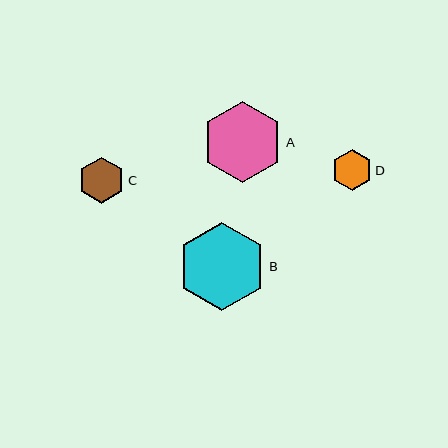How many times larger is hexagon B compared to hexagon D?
Hexagon B is approximately 2.2 times the size of hexagon D.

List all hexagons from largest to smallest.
From largest to smallest: B, A, C, D.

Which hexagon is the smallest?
Hexagon D is the smallest with a size of approximately 40 pixels.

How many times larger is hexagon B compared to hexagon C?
Hexagon B is approximately 1.9 times the size of hexagon C.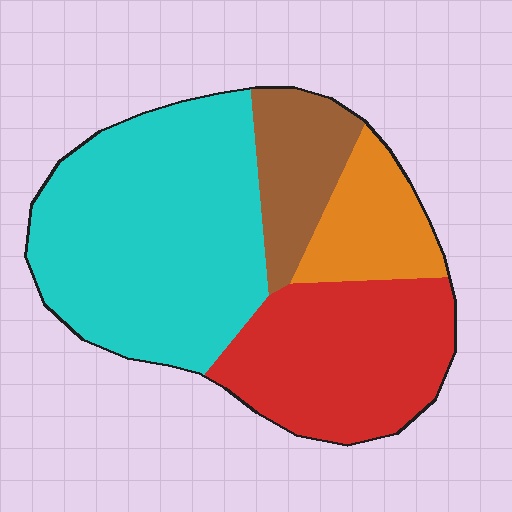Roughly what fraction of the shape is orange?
Orange covers 13% of the shape.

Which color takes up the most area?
Cyan, at roughly 45%.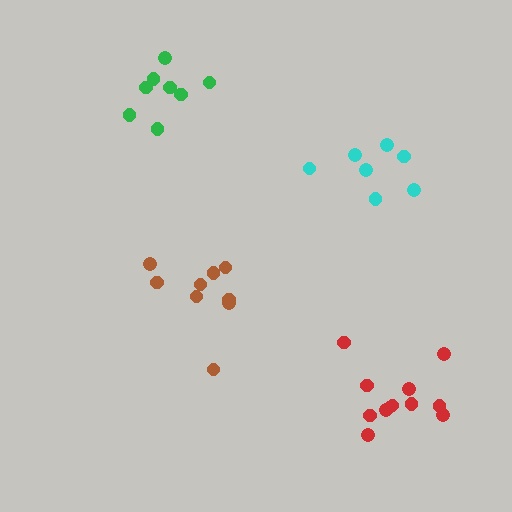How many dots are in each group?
Group 1: 8 dots, Group 2: 7 dots, Group 3: 9 dots, Group 4: 12 dots (36 total).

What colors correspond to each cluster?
The clusters are colored: green, cyan, brown, red.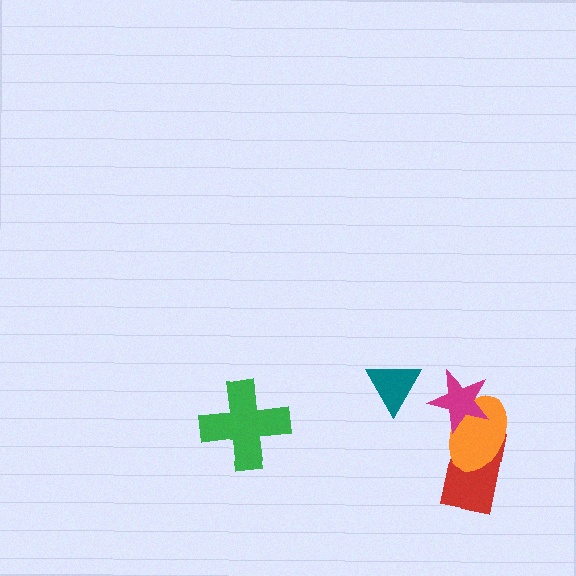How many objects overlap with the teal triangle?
0 objects overlap with the teal triangle.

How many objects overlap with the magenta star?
1 object overlaps with the magenta star.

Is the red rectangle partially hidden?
Yes, it is partially covered by another shape.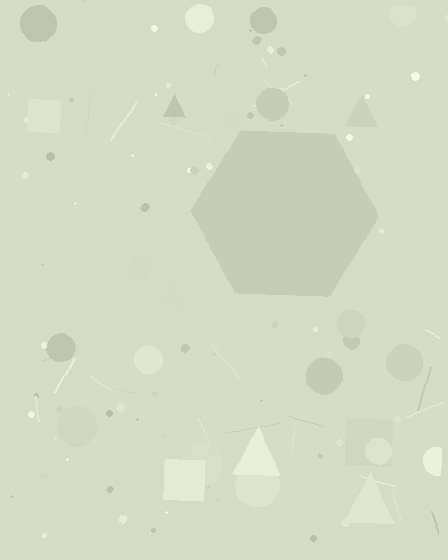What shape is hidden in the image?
A hexagon is hidden in the image.